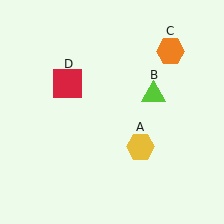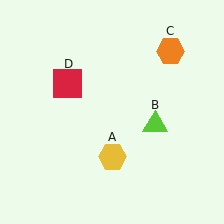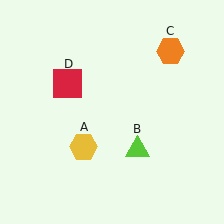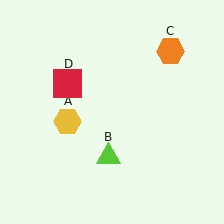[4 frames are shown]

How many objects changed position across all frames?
2 objects changed position: yellow hexagon (object A), lime triangle (object B).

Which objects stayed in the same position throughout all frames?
Orange hexagon (object C) and red square (object D) remained stationary.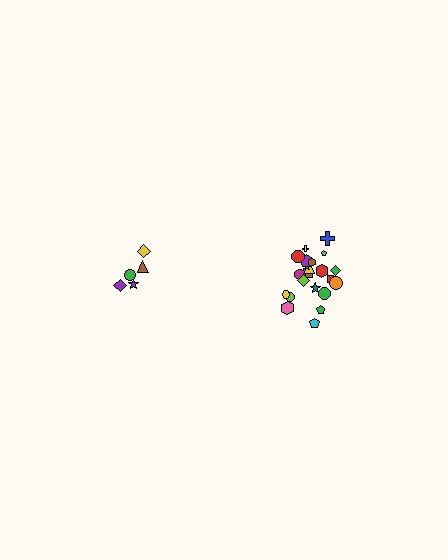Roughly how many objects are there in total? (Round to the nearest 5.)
Roughly 25 objects in total.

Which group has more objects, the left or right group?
The right group.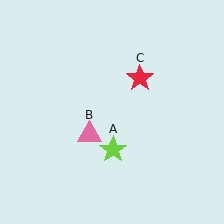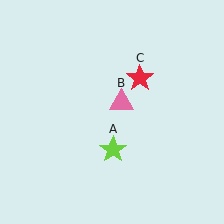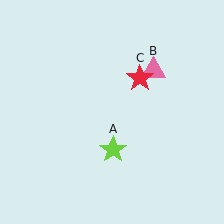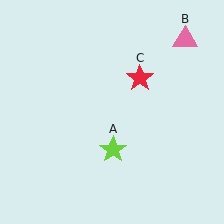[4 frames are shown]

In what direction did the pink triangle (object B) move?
The pink triangle (object B) moved up and to the right.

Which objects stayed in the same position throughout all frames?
Lime star (object A) and red star (object C) remained stationary.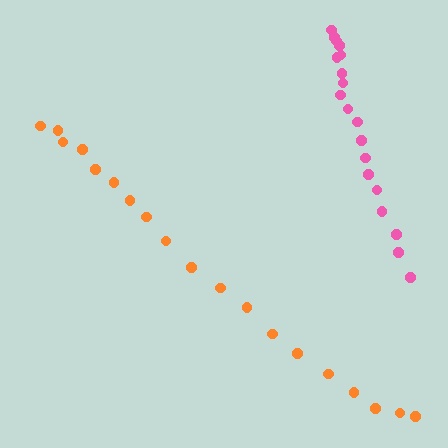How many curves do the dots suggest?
There are 2 distinct paths.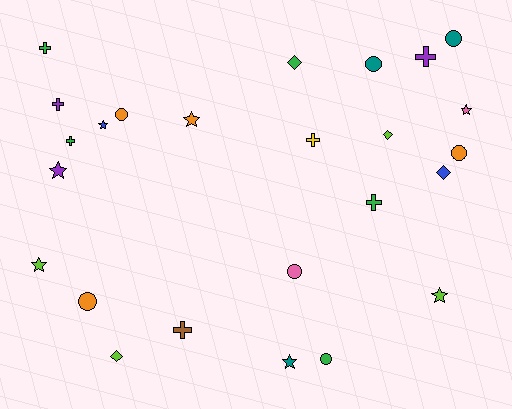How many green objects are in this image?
There are 5 green objects.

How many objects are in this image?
There are 25 objects.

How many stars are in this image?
There are 7 stars.